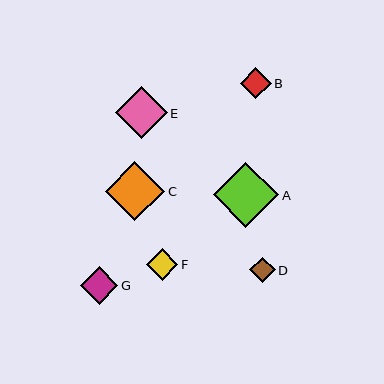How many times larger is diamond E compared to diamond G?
Diamond E is approximately 1.4 times the size of diamond G.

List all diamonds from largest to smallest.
From largest to smallest: A, C, E, G, F, B, D.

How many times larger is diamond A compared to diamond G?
Diamond A is approximately 1.7 times the size of diamond G.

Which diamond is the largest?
Diamond A is the largest with a size of approximately 65 pixels.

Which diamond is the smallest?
Diamond D is the smallest with a size of approximately 25 pixels.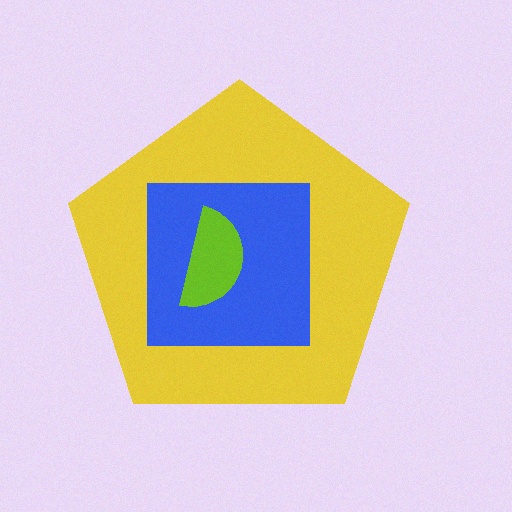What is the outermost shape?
The yellow pentagon.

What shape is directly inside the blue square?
The lime semicircle.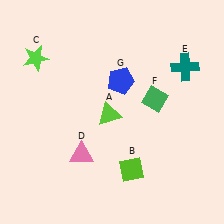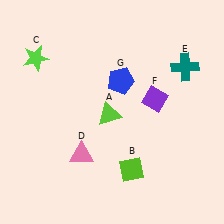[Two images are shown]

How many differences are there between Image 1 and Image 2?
There is 1 difference between the two images.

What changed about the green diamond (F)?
In Image 1, F is green. In Image 2, it changed to purple.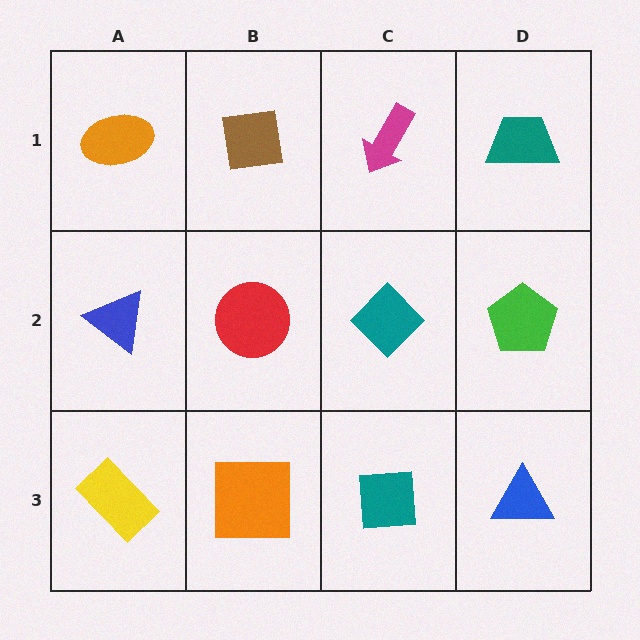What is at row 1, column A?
An orange ellipse.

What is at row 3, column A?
A yellow rectangle.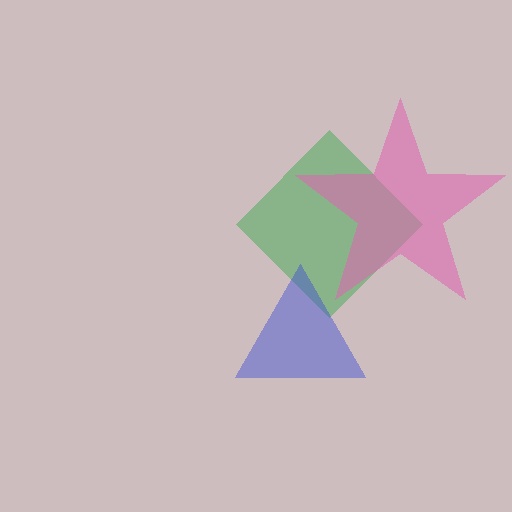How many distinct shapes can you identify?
There are 3 distinct shapes: a green diamond, a blue triangle, a pink star.